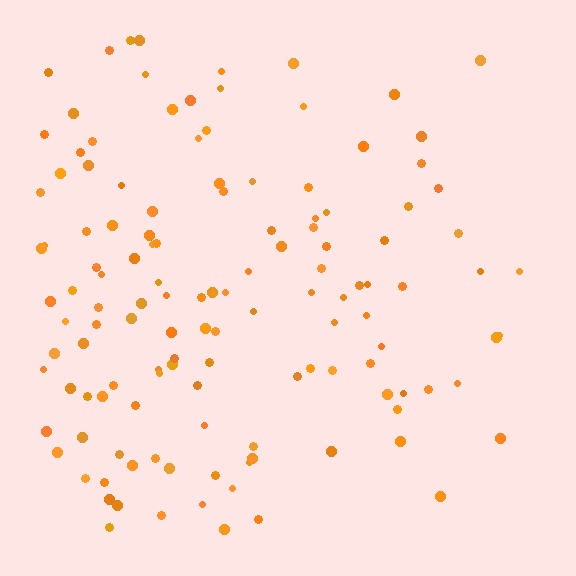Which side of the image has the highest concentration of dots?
The left.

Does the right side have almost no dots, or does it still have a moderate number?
Still a moderate number, just noticeably fewer than the left.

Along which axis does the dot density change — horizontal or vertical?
Horizontal.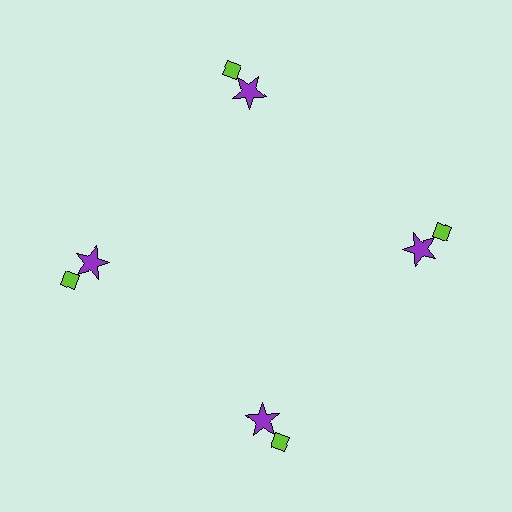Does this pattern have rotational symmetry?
Yes, this pattern has 4-fold rotational symmetry. It looks the same after rotating 90 degrees around the center.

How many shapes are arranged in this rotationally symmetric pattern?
There are 8 shapes, arranged in 4 groups of 2.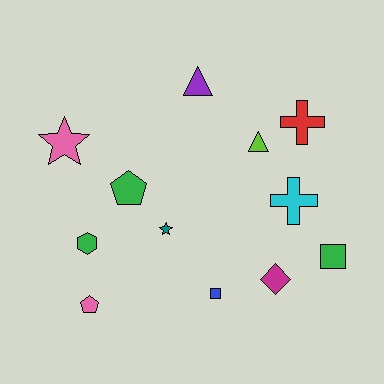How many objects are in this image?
There are 12 objects.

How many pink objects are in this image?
There are 2 pink objects.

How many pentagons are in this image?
There are 2 pentagons.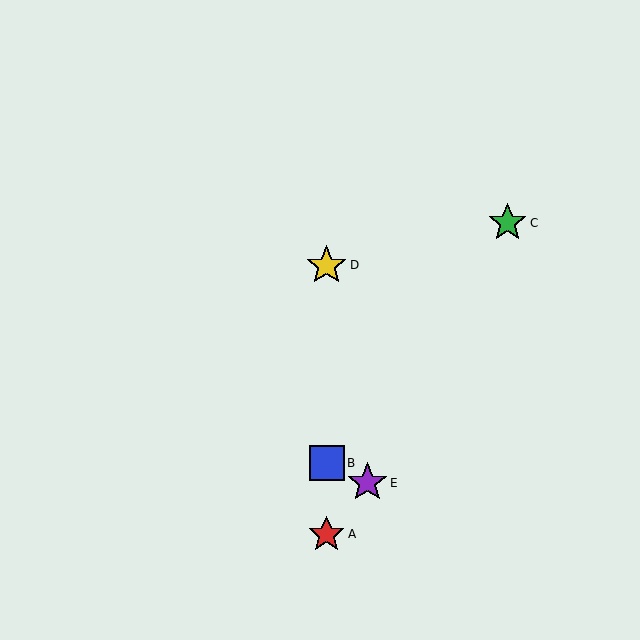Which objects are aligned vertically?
Objects A, B, D are aligned vertically.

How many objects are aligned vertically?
3 objects (A, B, D) are aligned vertically.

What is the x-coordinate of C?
Object C is at x≈508.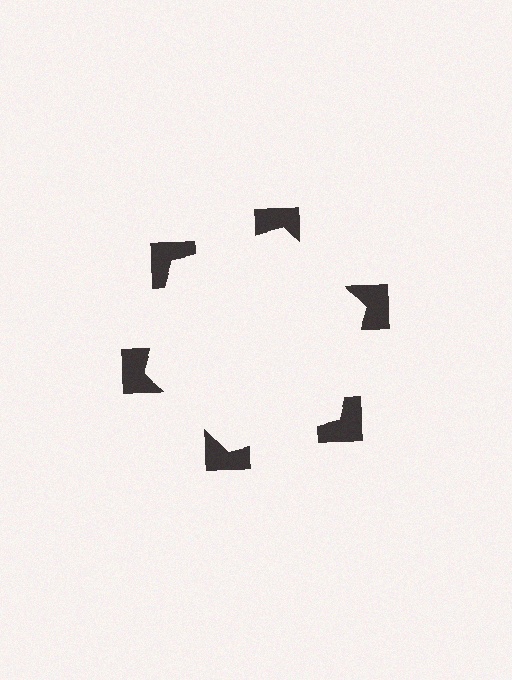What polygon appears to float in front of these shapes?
An illusory hexagon — its edges are inferred from the aligned wedge cuts in the notched squares, not physically drawn.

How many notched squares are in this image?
There are 6 — one at each vertex of the illusory hexagon.